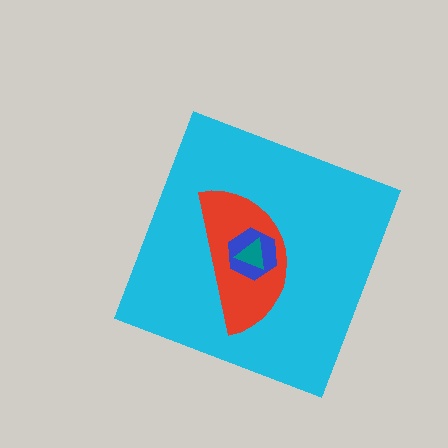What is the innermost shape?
The teal triangle.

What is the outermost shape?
The cyan diamond.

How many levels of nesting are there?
4.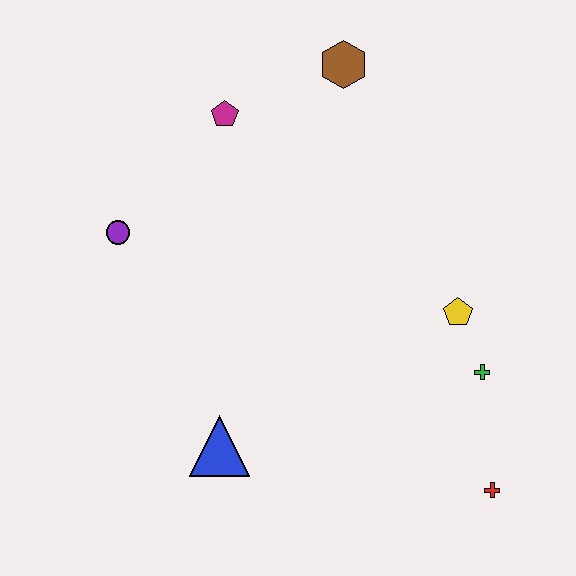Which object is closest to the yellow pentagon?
The green cross is closest to the yellow pentagon.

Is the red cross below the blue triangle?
Yes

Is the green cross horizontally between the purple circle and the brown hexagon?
No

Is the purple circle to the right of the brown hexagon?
No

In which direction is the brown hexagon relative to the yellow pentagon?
The brown hexagon is above the yellow pentagon.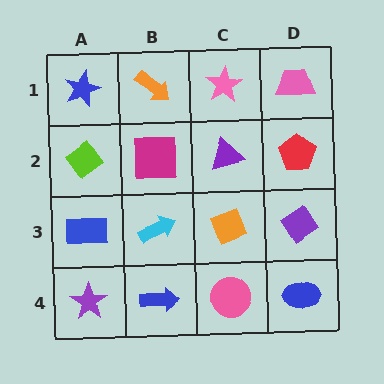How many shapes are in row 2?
4 shapes.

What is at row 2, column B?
A magenta square.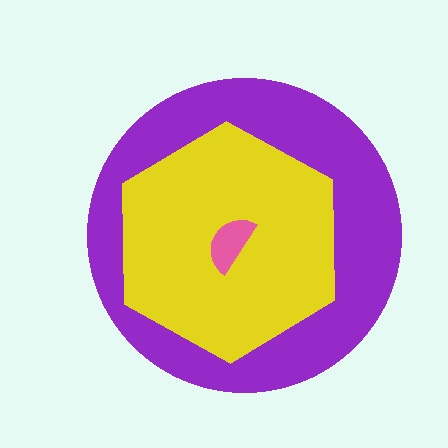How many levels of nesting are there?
3.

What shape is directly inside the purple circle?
The yellow hexagon.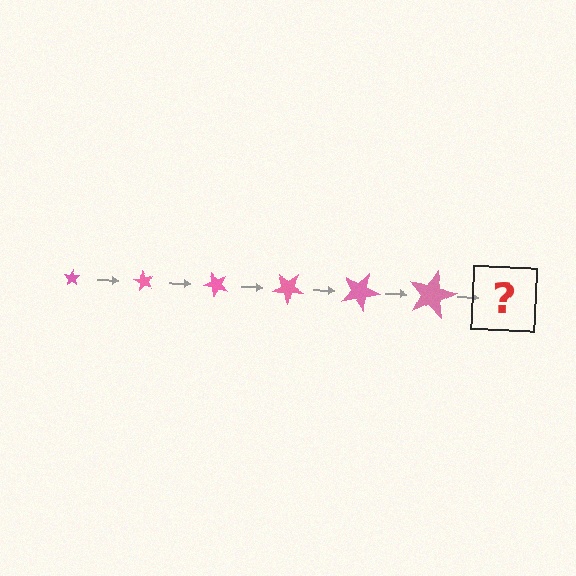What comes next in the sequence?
The next element should be a star, larger than the previous one and rotated 360 degrees from the start.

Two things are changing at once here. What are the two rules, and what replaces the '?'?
The two rules are that the star grows larger each step and it rotates 60 degrees each step. The '?' should be a star, larger than the previous one and rotated 360 degrees from the start.